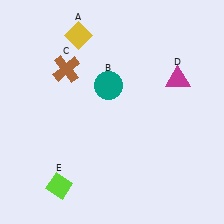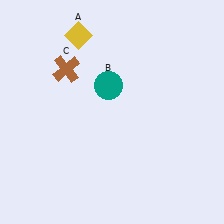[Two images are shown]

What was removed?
The lime diamond (E), the magenta triangle (D) were removed in Image 2.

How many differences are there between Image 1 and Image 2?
There are 2 differences between the two images.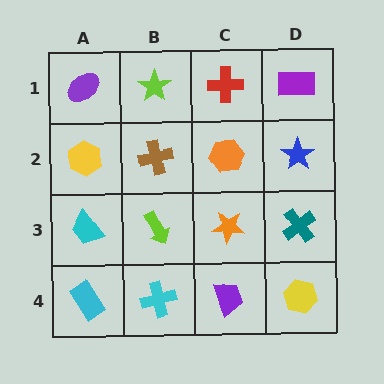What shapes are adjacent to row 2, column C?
A red cross (row 1, column C), an orange star (row 3, column C), a brown cross (row 2, column B), a blue star (row 2, column D).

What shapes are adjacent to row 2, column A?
A purple ellipse (row 1, column A), a cyan trapezoid (row 3, column A), a brown cross (row 2, column B).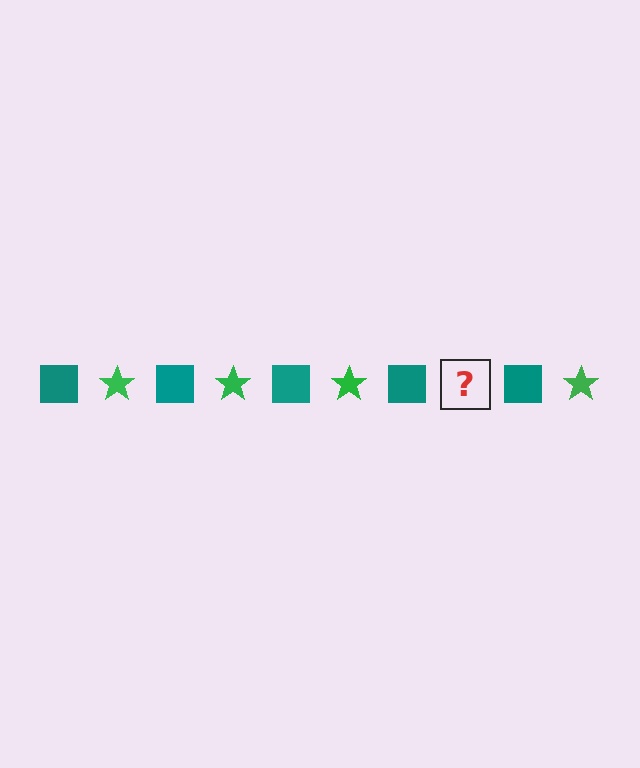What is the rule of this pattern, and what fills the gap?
The rule is that the pattern alternates between teal square and green star. The gap should be filled with a green star.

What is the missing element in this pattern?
The missing element is a green star.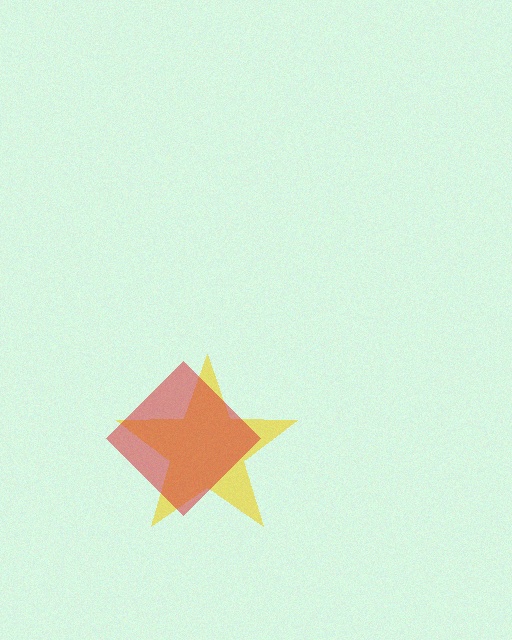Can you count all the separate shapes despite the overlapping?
Yes, there are 2 separate shapes.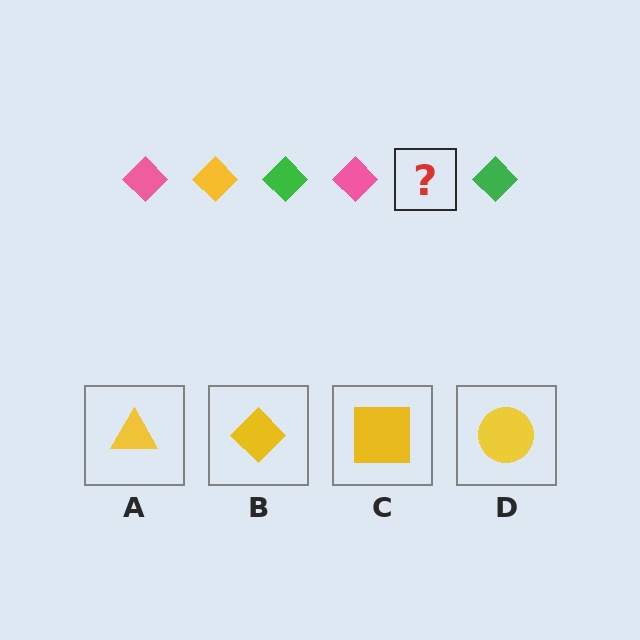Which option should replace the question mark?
Option B.